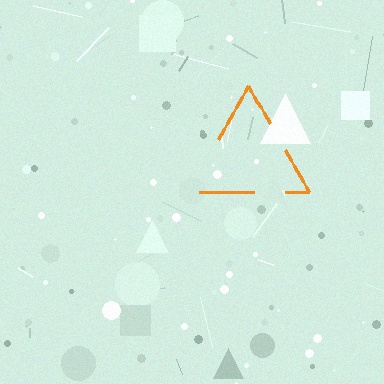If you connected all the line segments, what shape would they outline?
They would outline a triangle.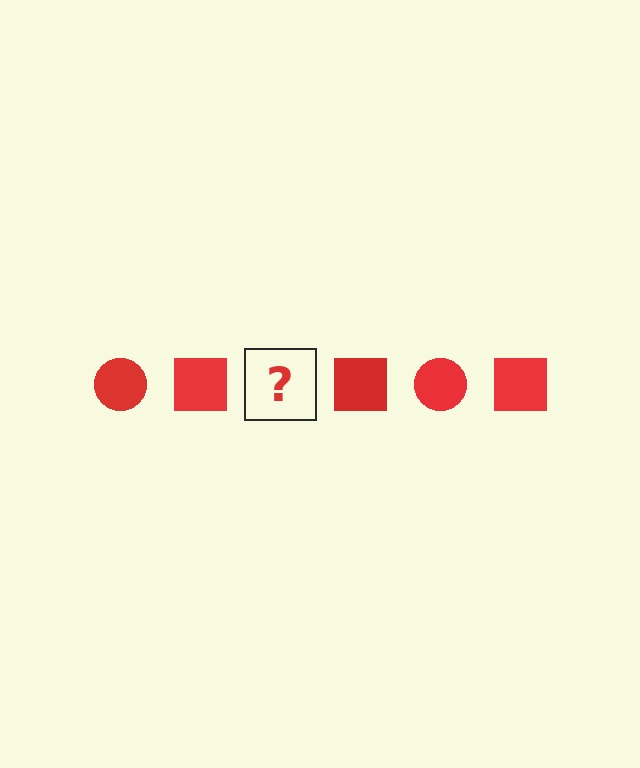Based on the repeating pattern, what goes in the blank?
The blank should be a red circle.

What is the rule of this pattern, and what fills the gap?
The rule is that the pattern cycles through circle, square shapes in red. The gap should be filled with a red circle.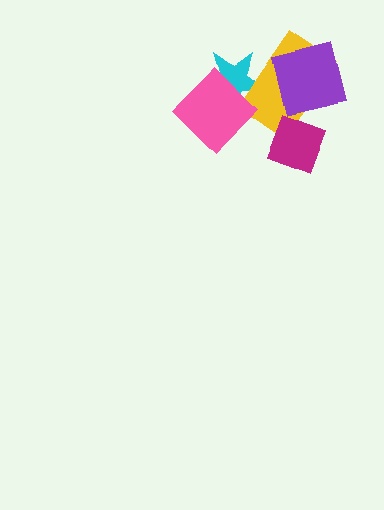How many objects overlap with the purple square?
1 object overlaps with the purple square.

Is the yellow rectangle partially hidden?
Yes, it is partially covered by another shape.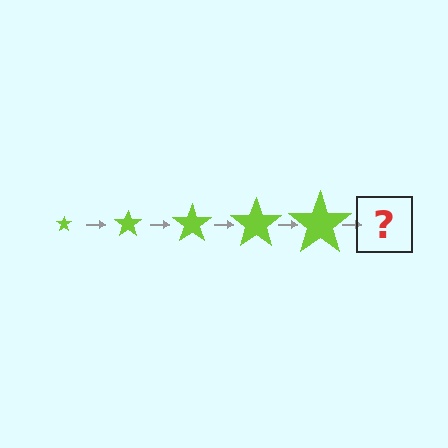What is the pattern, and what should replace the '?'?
The pattern is that the star gets progressively larger each step. The '?' should be a lime star, larger than the previous one.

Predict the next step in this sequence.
The next step is a lime star, larger than the previous one.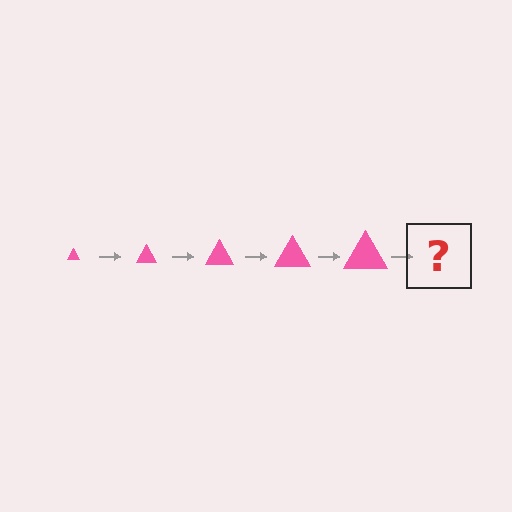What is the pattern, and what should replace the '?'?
The pattern is that the triangle gets progressively larger each step. The '?' should be a pink triangle, larger than the previous one.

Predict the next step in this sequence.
The next step is a pink triangle, larger than the previous one.